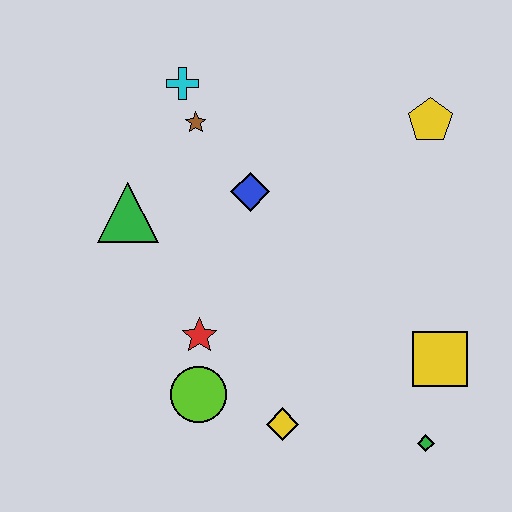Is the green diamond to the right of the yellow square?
No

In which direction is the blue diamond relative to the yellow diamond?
The blue diamond is above the yellow diamond.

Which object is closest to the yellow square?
The green diamond is closest to the yellow square.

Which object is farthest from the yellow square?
The cyan cross is farthest from the yellow square.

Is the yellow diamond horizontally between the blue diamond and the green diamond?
Yes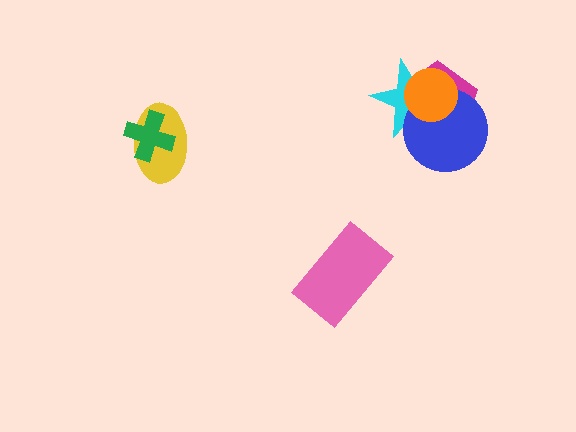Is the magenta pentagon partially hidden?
Yes, it is partially covered by another shape.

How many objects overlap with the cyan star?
3 objects overlap with the cyan star.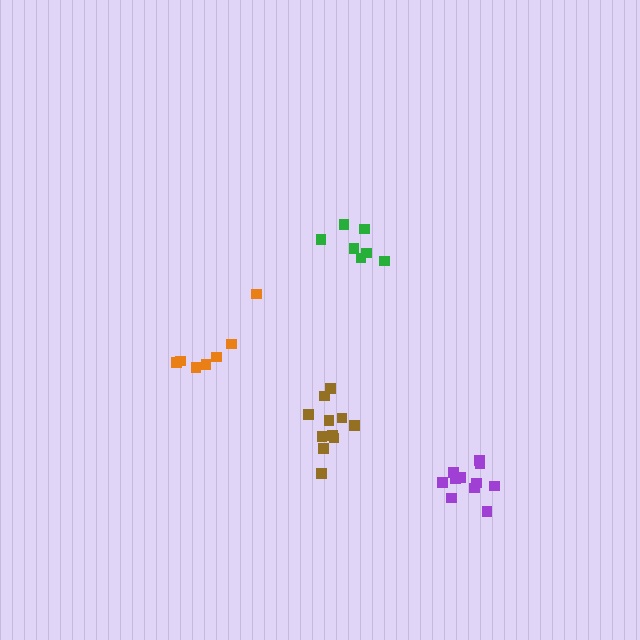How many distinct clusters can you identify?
There are 4 distinct clusters.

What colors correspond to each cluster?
The clusters are colored: orange, green, brown, purple.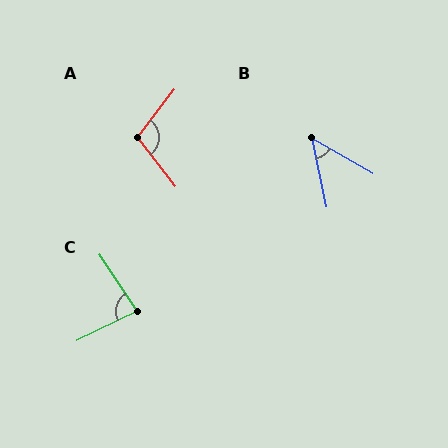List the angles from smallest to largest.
B (48°), C (82°), A (105°).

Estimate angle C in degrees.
Approximately 82 degrees.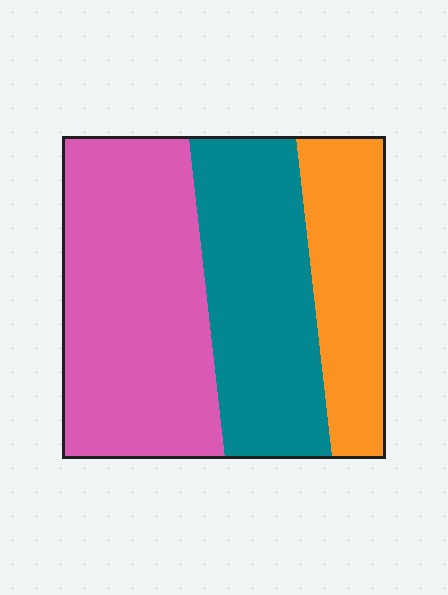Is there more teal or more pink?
Pink.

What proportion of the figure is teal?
Teal covers 33% of the figure.